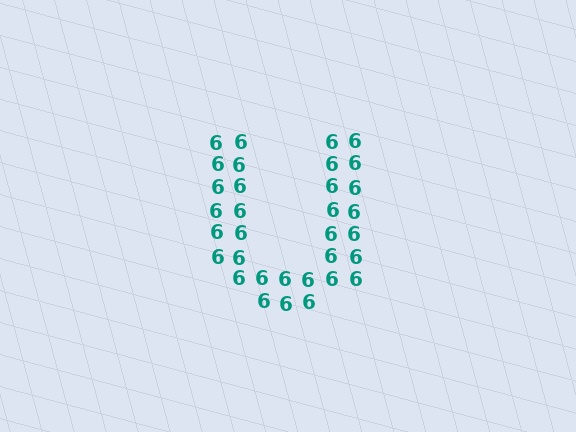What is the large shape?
The large shape is the letter U.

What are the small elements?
The small elements are digit 6's.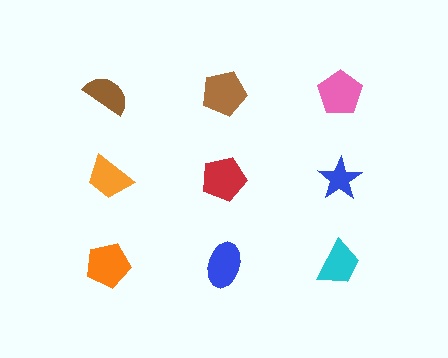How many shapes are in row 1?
3 shapes.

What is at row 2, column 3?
A blue star.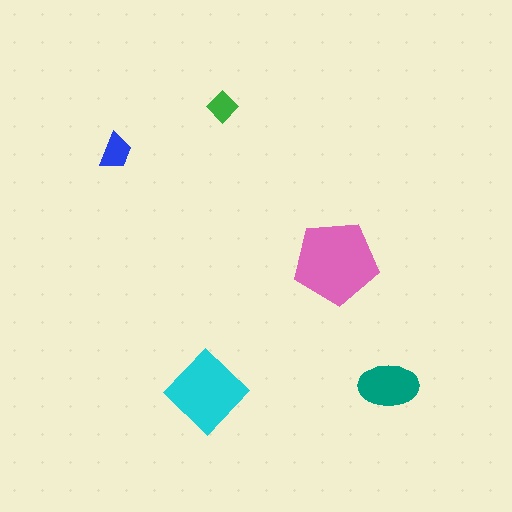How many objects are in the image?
There are 5 objects in the image.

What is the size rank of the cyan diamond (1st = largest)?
2nd.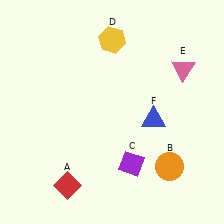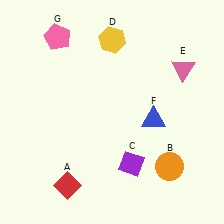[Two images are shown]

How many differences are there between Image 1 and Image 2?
There is 1 difference between the two images.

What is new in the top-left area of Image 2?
A pink pentagon (G) was added in the top-left area of Image 2.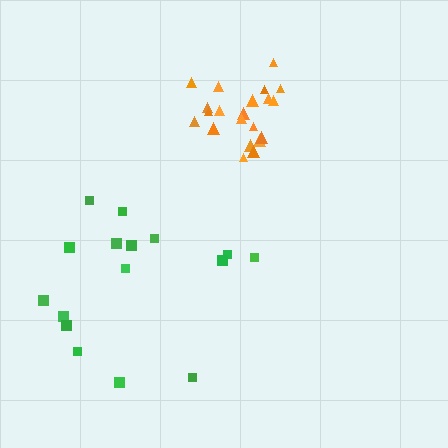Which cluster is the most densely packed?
Orange.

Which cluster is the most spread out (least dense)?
Green.